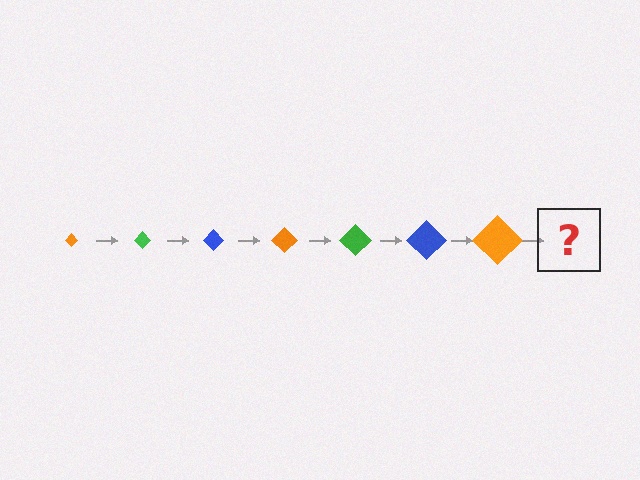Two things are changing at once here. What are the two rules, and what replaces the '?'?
The two rules are that the diamond grows larger each step and the color cycles through orange, green, and blue. The '?' should be a green diamond, larger than the previous one.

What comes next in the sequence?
The next element should be a green diamond, larger than the previous one.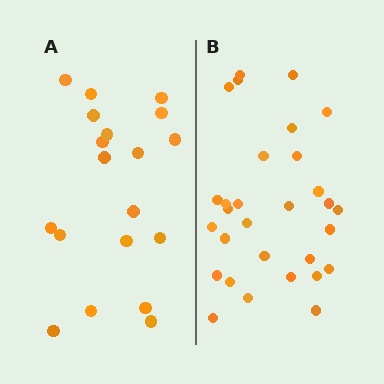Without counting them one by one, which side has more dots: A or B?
Region B (the right region) has more dots.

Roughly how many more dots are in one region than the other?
Region B has roughly 12 or so more dots than region A.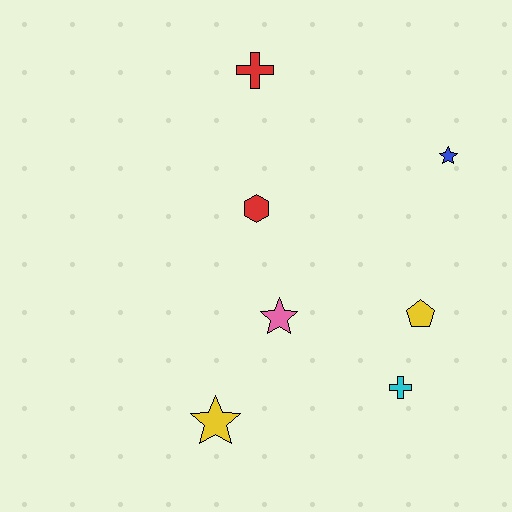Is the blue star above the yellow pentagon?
Yes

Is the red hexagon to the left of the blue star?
Yes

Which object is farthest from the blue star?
The yellow star is farthest from the blue star.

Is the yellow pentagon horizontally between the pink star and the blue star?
Yes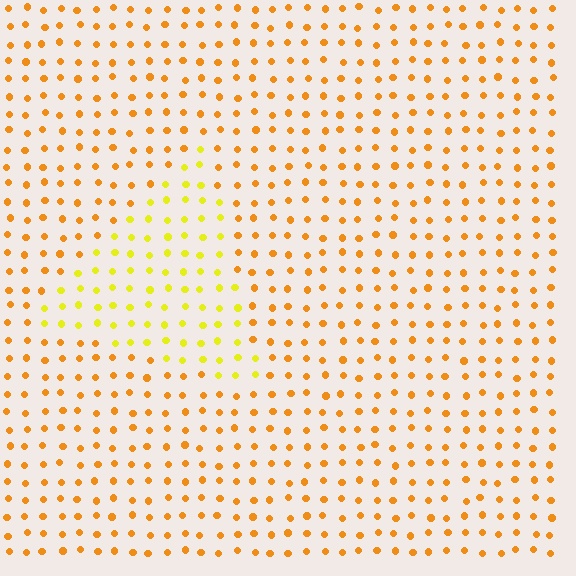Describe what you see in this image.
The image is filled with small orange elements in a uniform arrangement. A triangle-shaped region is visible where the elements are tinted to a slightly different hue, forming a subtle color boundary.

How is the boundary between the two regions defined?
The boundary is defined purely by a slight shift in hue (about 30 degrees). Spacing, size, and orientation are identical on both sides.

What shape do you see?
I see a triangle.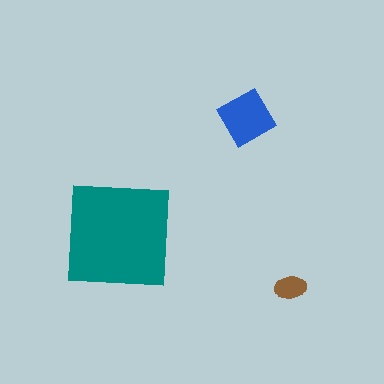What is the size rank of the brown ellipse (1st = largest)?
3rd.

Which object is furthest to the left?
The teal square is leftmost.